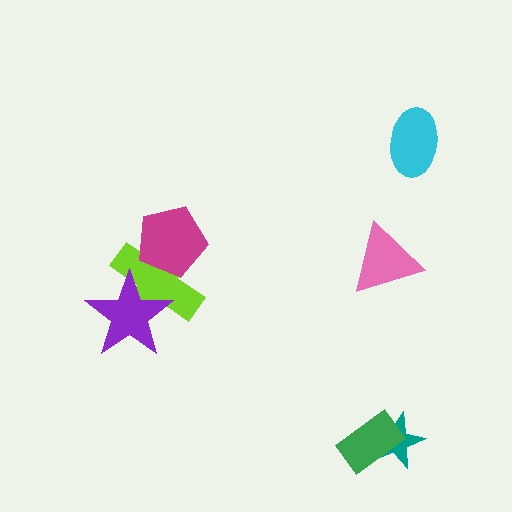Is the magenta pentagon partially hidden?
No, no other shape covers it.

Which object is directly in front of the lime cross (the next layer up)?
The magenta pentagon is directly in front of the lime cross.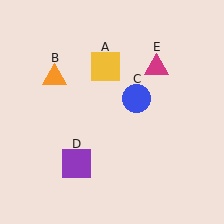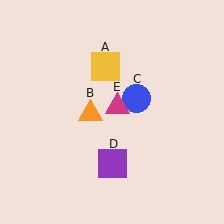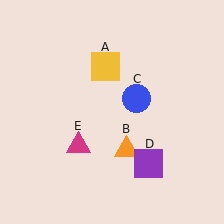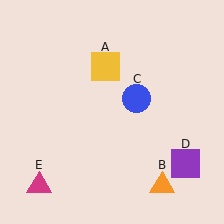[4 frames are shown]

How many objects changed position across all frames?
3 objects changed position: orange triangle (object B), purple square (object D), magenta triangle (object E).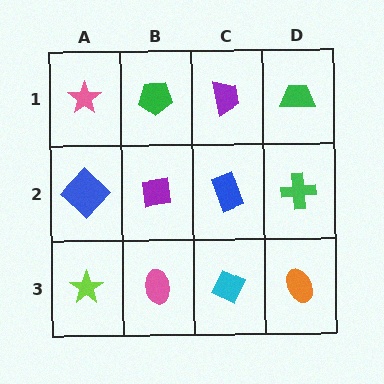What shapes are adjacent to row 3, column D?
A green cross (row 2, column D), a cyan diamond (row 3, column C).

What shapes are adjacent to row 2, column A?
A pink star (row 1, column A), a lime star (row 3, column A), a purple square (row 2, column B).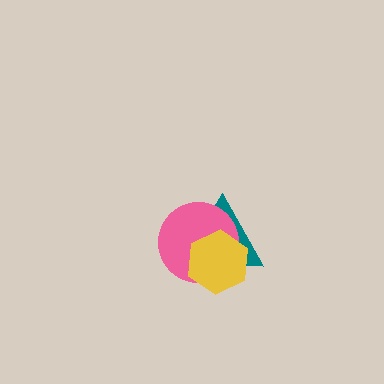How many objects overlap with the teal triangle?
2 objects overlap with the teal triangle.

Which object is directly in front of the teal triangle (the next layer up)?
The pink circle is directly in front of the teal triangle.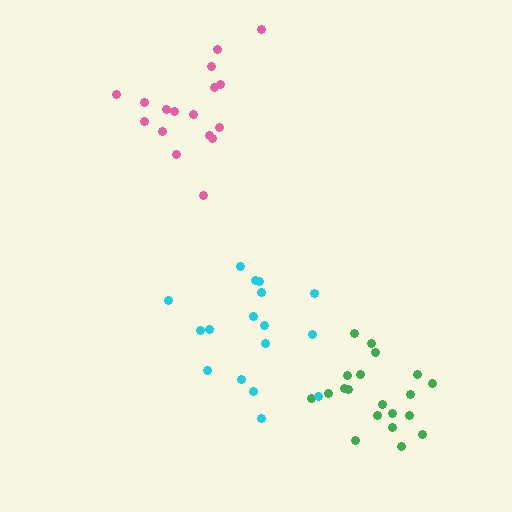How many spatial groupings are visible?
There are 3 spatial groupings.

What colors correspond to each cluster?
The clusters are colored: green, cyan, pink.